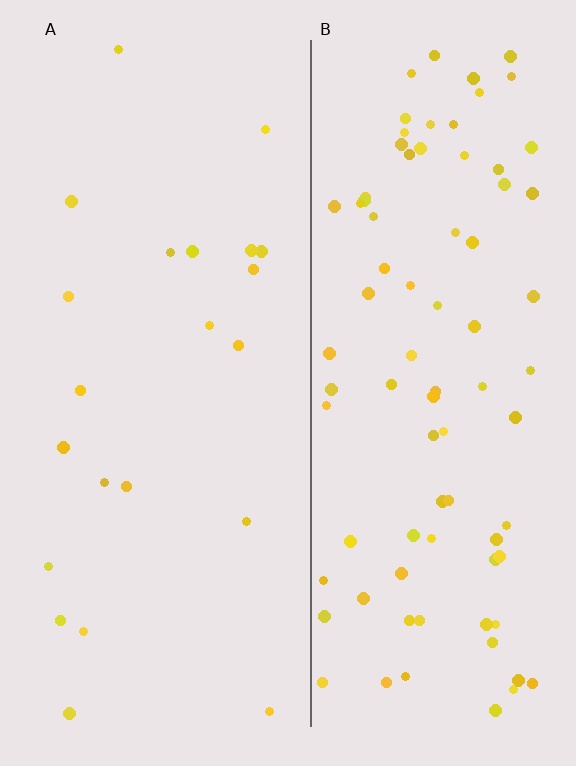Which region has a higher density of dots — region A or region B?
B (the right).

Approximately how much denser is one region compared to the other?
Approximately 3.9× — region B over region A.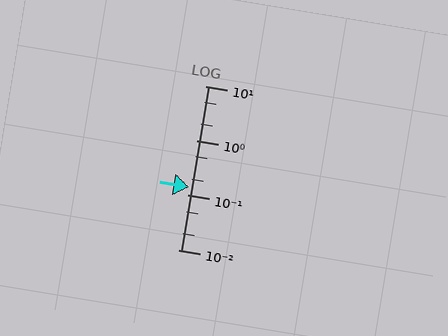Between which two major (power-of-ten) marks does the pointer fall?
The pointer is between 0.1 and 1.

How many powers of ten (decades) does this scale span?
The scale spans 3 decades, from 0.01 to 10.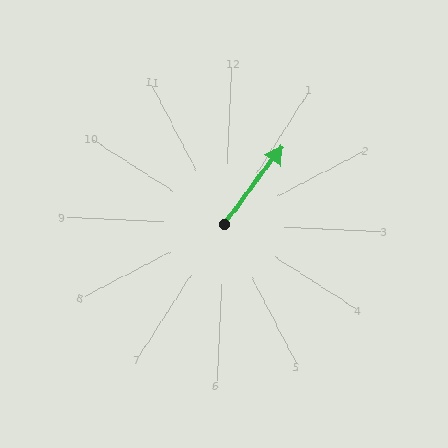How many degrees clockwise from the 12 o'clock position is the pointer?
Approximately 34 degrees.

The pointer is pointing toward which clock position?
Roughly 1 o'clock.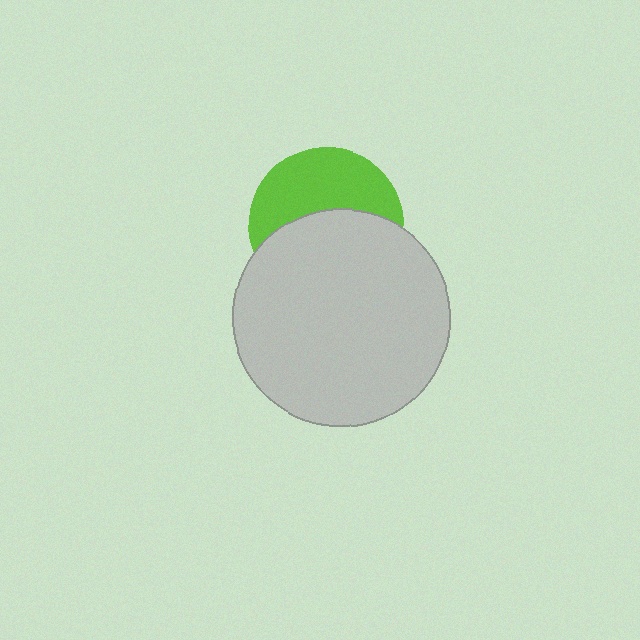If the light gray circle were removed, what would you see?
You would see the complete lime circle.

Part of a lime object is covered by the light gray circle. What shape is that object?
It is a circle.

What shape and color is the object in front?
The object in front is a light gray circle.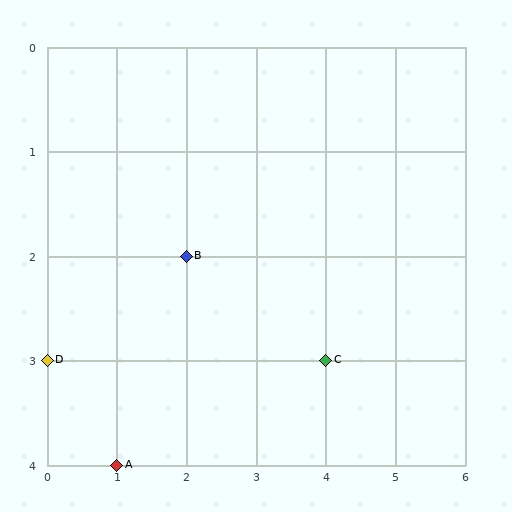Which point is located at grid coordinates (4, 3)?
Point C is at (4, 3).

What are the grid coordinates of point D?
Point D is at grid coordinates (0, 3).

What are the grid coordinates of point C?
Point C is at grid coordinates (4, 3).